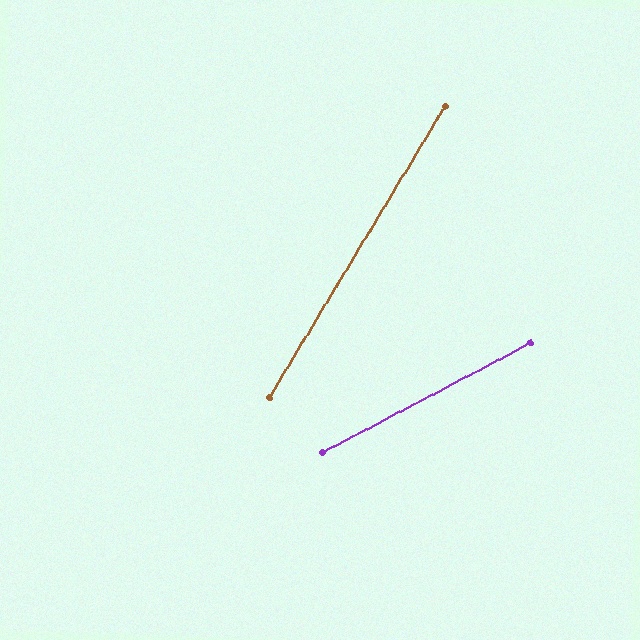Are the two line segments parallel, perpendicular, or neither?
Neither parallel nor perpendicular — they differ by about 31°.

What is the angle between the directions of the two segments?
Approximately 31 degrees.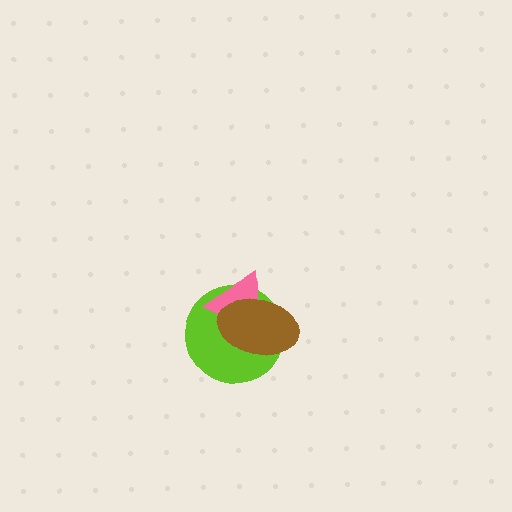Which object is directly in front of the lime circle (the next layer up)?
The pink triangle is directly in front of the lime circle.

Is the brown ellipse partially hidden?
No, no other shape covers it.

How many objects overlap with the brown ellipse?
2 objects overlap with the brown ellipse.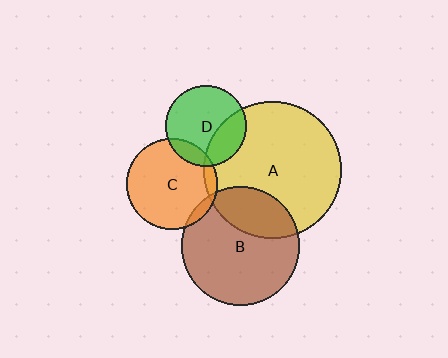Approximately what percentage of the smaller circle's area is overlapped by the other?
Approximately 5%.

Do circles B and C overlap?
Yes.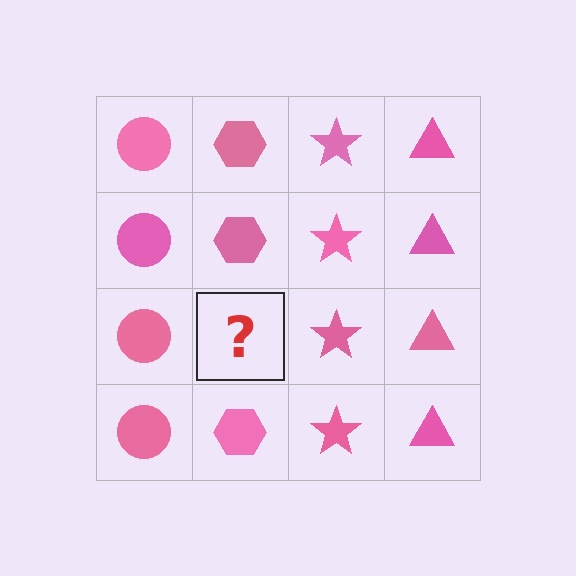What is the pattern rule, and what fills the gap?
The rule is that each column has a consistent shape. The gap should be filled with a pink hexagon.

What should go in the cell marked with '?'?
The missing cell should contain a pink hexagon.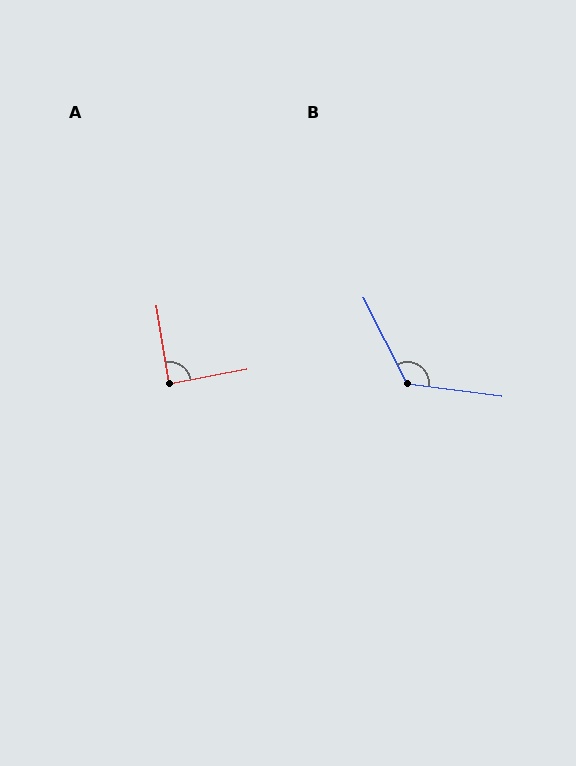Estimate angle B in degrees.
Approximately 125 degrees.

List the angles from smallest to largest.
A (89°), B (125°).